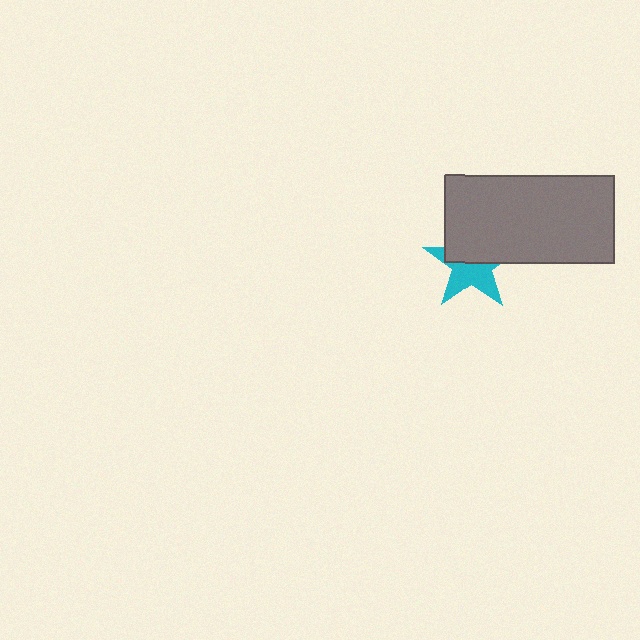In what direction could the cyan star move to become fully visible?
The cyan star could move down. That would shift it out from behind the gray rectangle entirely.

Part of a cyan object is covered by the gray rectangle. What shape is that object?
It is a star.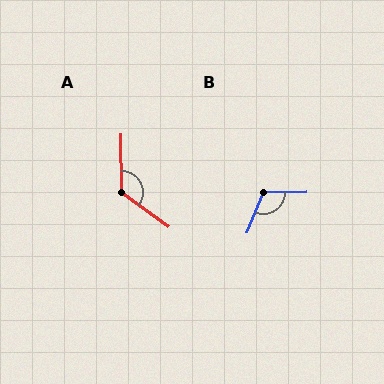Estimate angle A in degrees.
Approximately 126 degrees.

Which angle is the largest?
A, at approximately 126 degrees.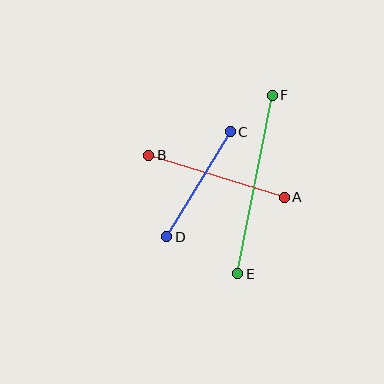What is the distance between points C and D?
The distance is approximately 123 pixels.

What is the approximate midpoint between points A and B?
The midpoint is at approximately (216, 176) pixels.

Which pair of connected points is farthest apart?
Points E and F are farthest apart.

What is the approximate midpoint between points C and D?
The midpoint is at approximately (199, 184) pixels.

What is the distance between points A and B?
The distance is approximately 141 pixels.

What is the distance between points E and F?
The distance is approximately 182 pixels.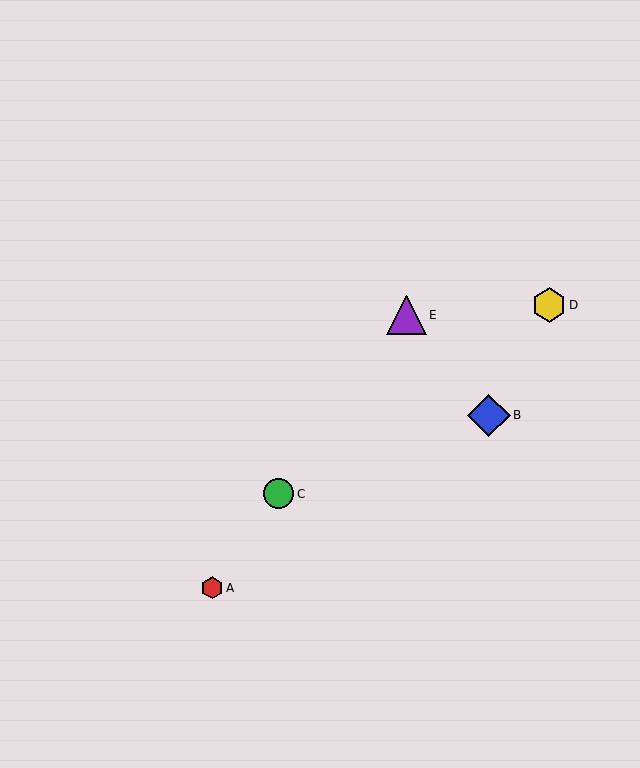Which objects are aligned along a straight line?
Objects A, C, E are aligned along a straight line.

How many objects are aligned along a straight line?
3 objects (A, C, E) are aligned along a straight line.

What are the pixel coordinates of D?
Object D is at (549, 305).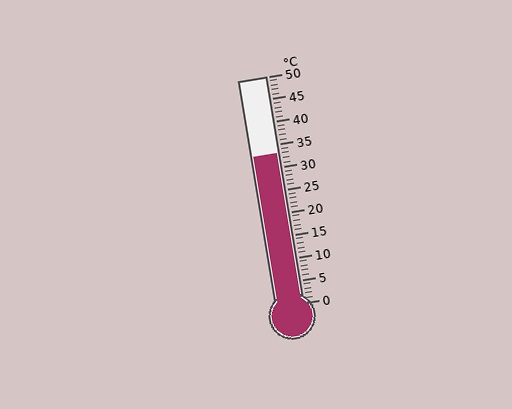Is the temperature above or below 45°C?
The temperature is below 45°C.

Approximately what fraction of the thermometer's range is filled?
The thermometer is filled to approximately 65% of its range.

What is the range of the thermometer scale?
The thermometer scale ranges from 0°C to 50°C.